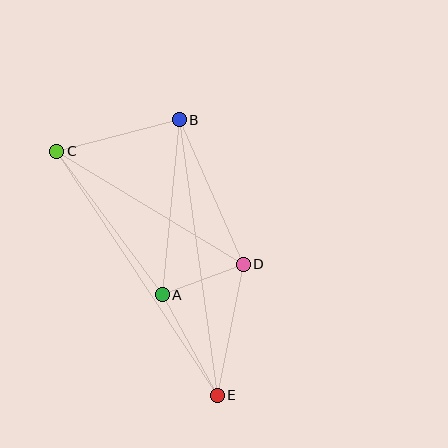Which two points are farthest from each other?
Points C and E are farthest from each other.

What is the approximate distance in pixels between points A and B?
The distance between A and B is approximately 176 pixels.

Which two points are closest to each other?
Points A and D are closest to each other.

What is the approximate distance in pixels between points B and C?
The distance between B and C is approximately 126 pixels.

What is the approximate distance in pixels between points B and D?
The distance between B and D is approximately 158 pixels.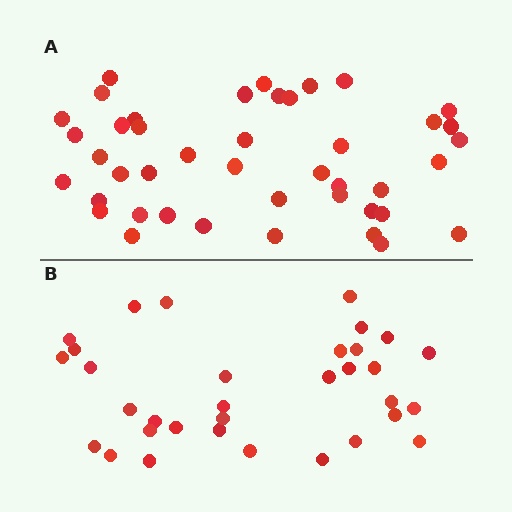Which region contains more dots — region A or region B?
Region A (the top region) has more dots.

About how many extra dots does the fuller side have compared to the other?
Region A has roughly 10 or so more dots than region B.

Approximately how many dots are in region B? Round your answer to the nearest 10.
About 30 dots. (The exact count is 33, which rounds to 30.)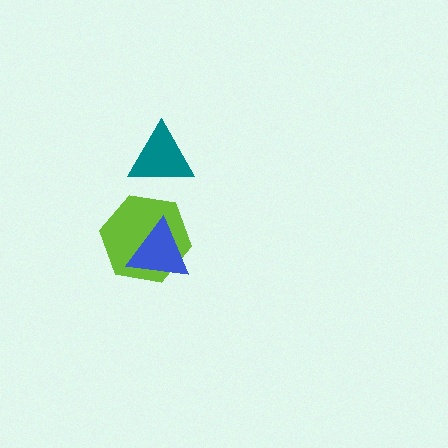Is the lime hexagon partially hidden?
Yes, it is partially covered by another shape.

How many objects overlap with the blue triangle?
1 object overlaps with the blue triangle.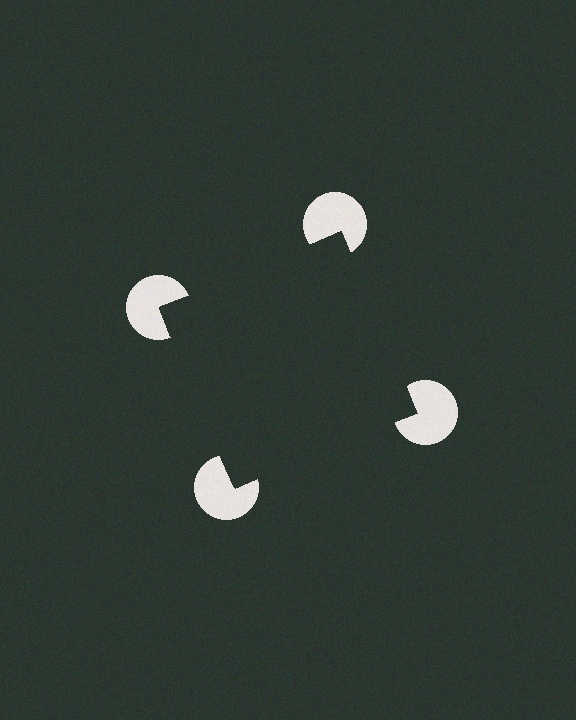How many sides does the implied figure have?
4 sides.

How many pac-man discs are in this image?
There are 4 — one at each vertex of the illusory square.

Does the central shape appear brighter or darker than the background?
It typically appears slightly darker than the background, even though no actual brightness change is drawn.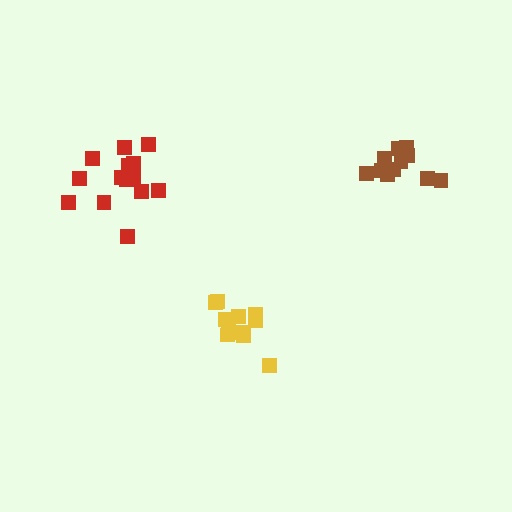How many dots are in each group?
Group 1: 11 dots, Group 2: 11 dots, Group 3: 14 dots (36 total).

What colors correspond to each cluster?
The clusters are colored: yellow, brown, red.